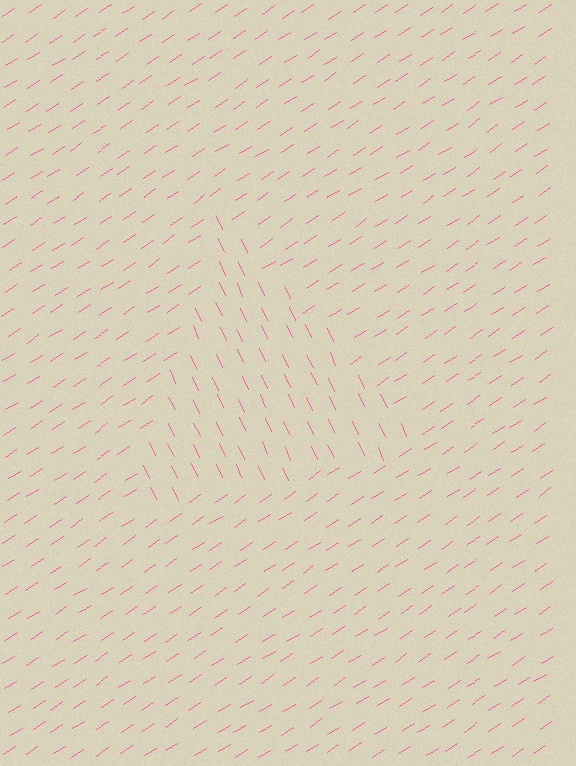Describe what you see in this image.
The image is filled with small pink line segments. A triangle region in the image has lines oriented differently from the surrounding lines, creating a visible texture boundary.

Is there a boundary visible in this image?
Yes, there is a texture boundary formed by a change in line orientation.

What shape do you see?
I see a triangle.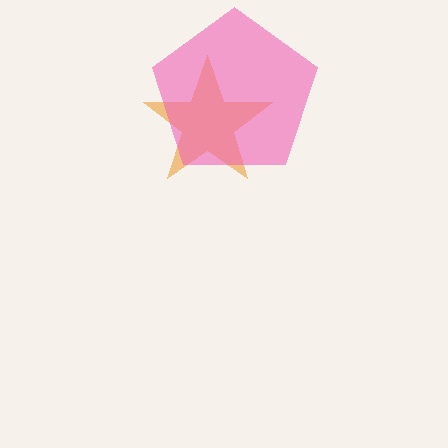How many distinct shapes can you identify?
There are 2 distinct shapes: an orange star, a pink pentagon.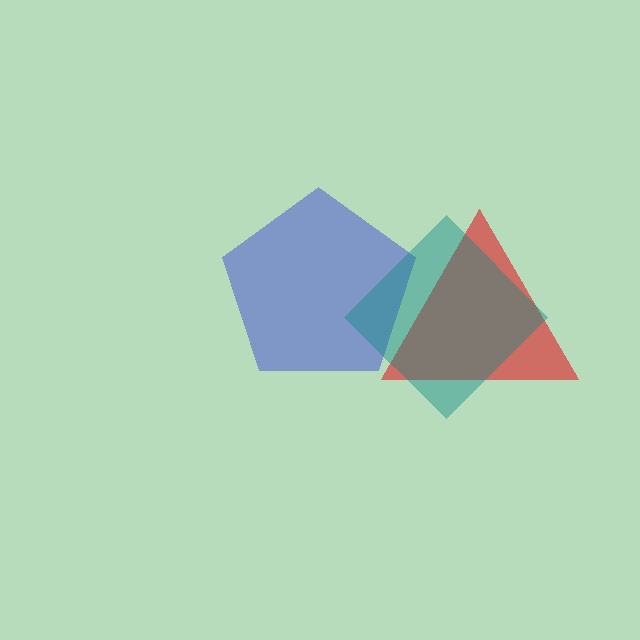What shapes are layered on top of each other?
The layered shapes are: a blue pentagon, a red triangle, a teal diamond.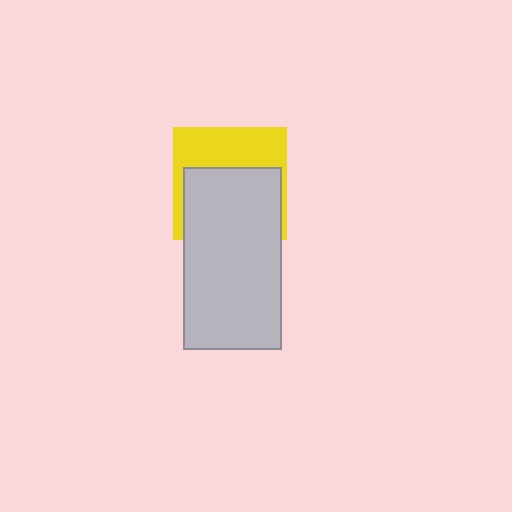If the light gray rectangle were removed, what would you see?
You would see the complete yellow square.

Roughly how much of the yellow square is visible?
A small part of it is visible (roughly 45%).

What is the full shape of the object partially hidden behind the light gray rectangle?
The partially hidden object is a yellow square.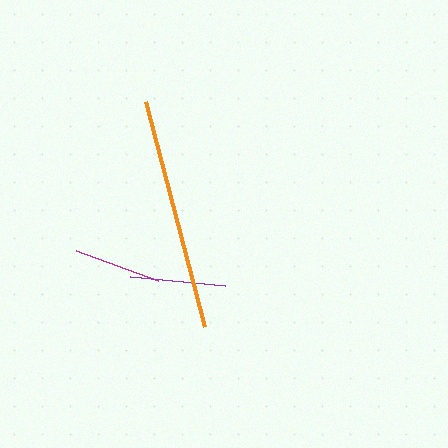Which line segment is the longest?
The orange line is the longest at approximately 233 pixels.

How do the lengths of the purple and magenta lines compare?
The purple and magenta lines are approximately the same length.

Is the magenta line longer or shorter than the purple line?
The purple line is longer than the magenta line.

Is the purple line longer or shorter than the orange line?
The orange line is longer than the purple line.